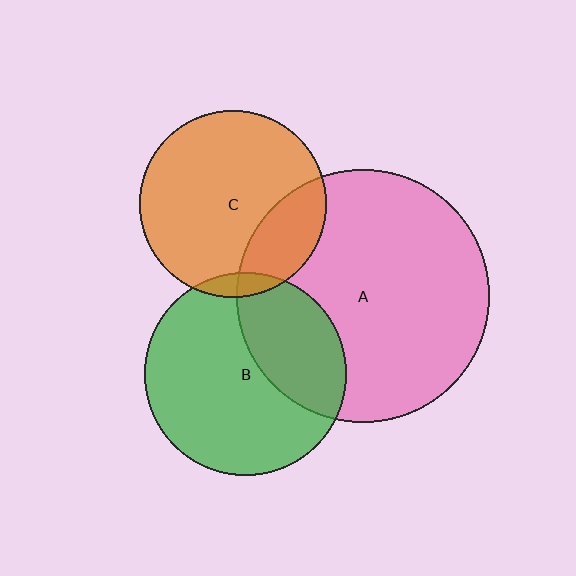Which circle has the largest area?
Circle A (pink).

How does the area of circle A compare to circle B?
Approximately 1.6 times.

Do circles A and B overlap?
Yes.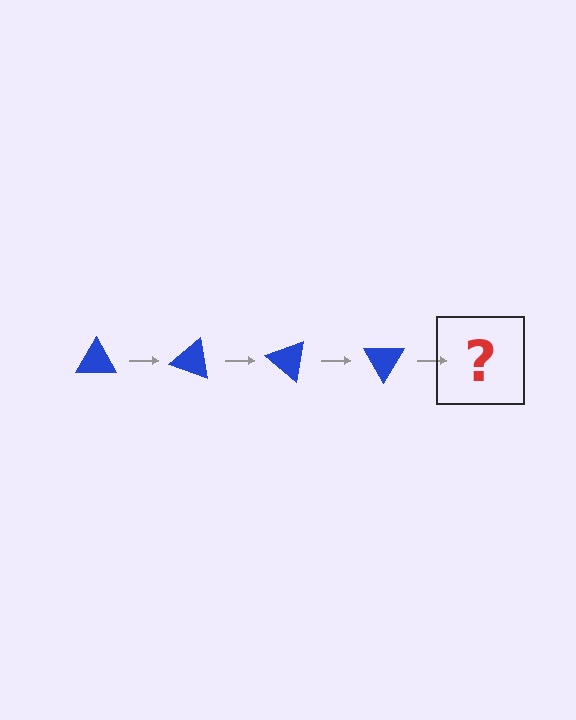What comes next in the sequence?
The next element should be a blue triangle rotated 80 degrees.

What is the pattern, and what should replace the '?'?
The pattern is that the triangle rotates 20 degrees each step. The '?' should be a blue triangle rotated 80 degrees.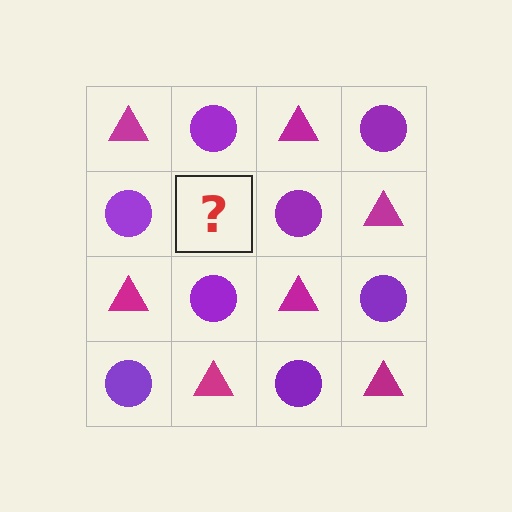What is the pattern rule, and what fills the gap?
The rule is that it alternates magenta triangle and purple circle in a checkerboard pattern. The gap should be filled with a magenta triangle.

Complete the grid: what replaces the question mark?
The question mark should be replaced with a magenta triangle.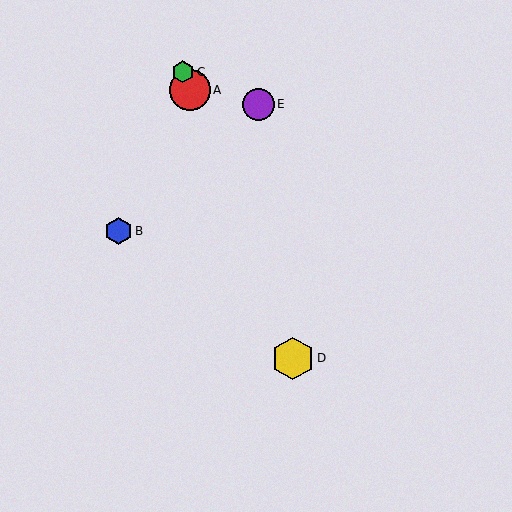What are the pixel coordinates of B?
Object B is at (118, 231).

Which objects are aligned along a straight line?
Objects A, C, D are aligned along a straight line.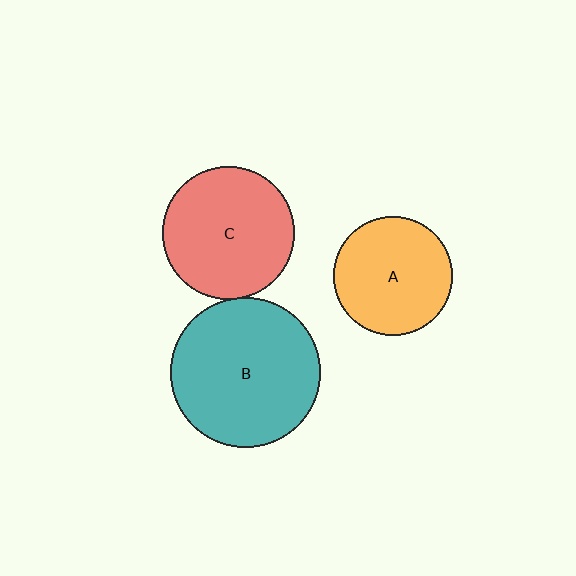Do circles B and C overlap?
Yes.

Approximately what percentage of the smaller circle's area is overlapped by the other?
Approximately 5%.